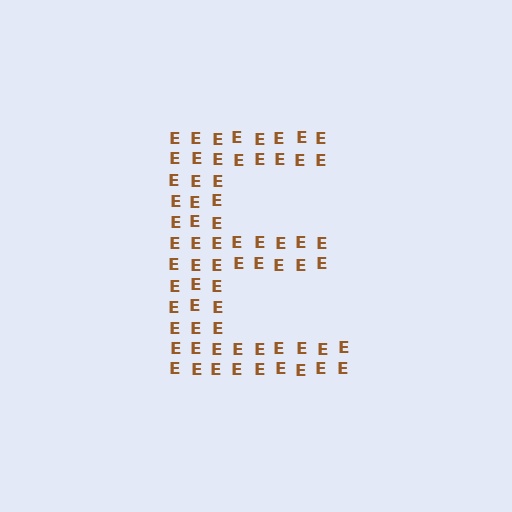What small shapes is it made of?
It is made of small letter E's.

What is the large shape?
The large shape is the letter E.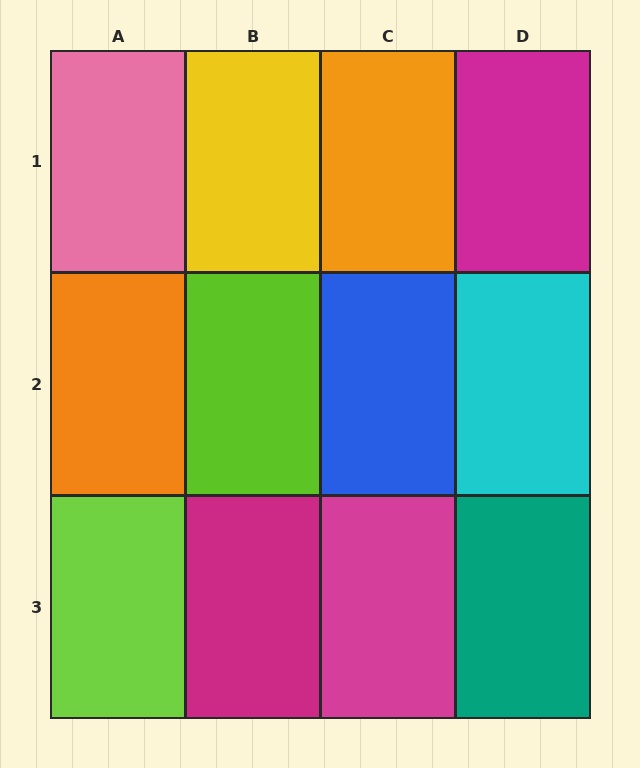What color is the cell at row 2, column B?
Lime.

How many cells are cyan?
1 cell is cyan.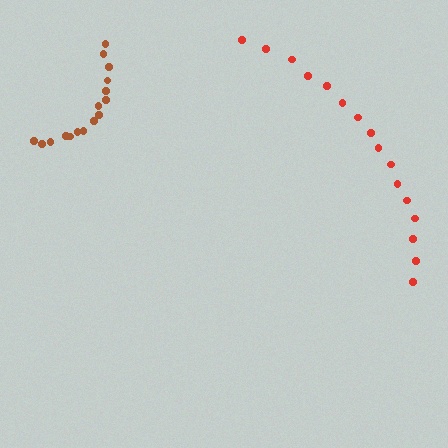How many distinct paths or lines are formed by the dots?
There are 2 distinct paths.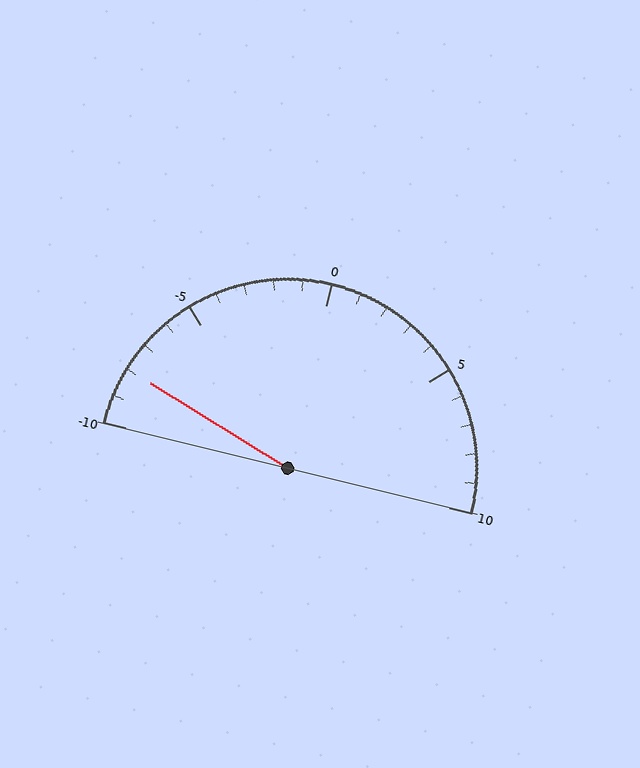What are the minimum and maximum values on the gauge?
The gauge ranges from -10 to 10.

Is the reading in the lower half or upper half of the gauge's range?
The reading is in the lower half of the range (-10 to 10).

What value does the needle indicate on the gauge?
The needle indicates approximately -8.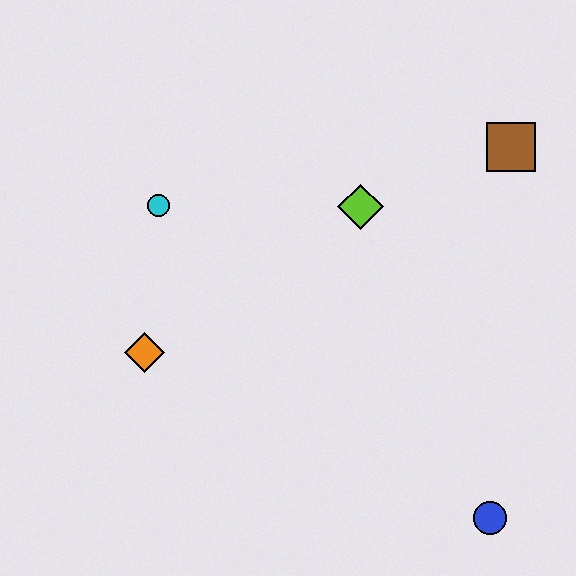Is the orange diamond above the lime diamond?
No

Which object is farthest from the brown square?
The orange diamond is farthest from the brown square.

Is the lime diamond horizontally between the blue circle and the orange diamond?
Yes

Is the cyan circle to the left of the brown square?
Yes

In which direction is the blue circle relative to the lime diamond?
The blue circle is below the lime diamond.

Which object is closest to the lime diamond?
The brown square is closest to the lime diamond.